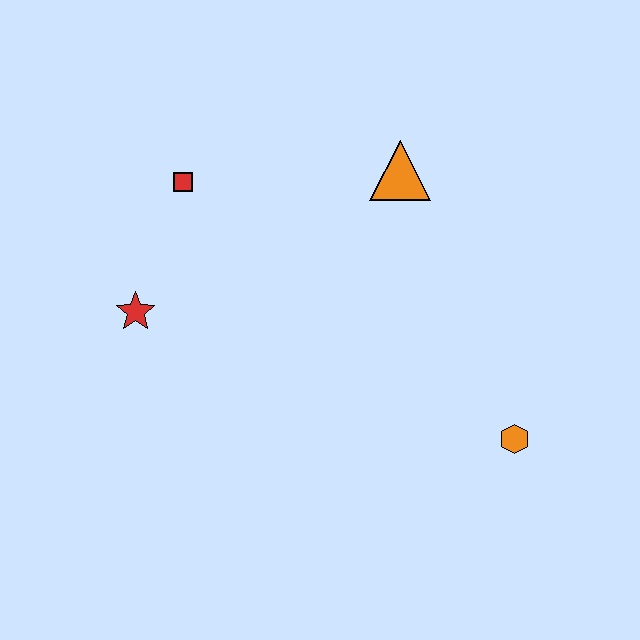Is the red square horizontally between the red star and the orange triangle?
Yes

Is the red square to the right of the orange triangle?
No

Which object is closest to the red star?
The red square is closest to the red star.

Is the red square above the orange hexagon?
Yes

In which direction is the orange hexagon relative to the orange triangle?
The orange hexagon is below the orange triangle.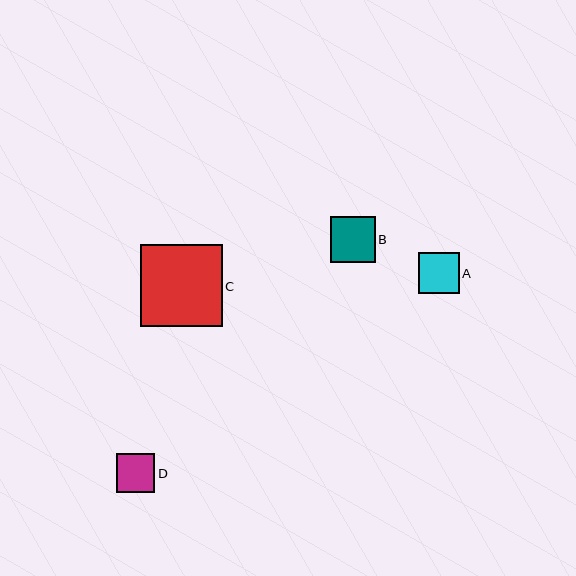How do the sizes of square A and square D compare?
Square A and square D are approximately the same size.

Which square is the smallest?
Square D is the smallest with a size of approximately 38 pixels.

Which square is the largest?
Square C is the largest with a size of approximately 82 pixels.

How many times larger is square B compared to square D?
Square B is approximately 1.2 times the size of square D.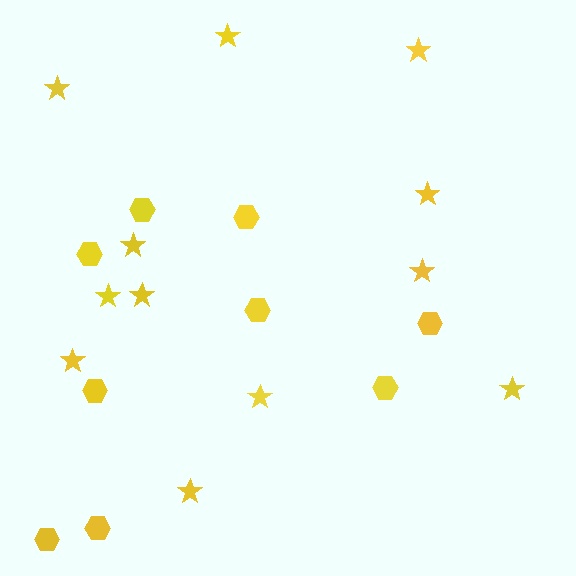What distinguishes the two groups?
There are 2 groups: one group of hexagons (9) and one group of stars (12).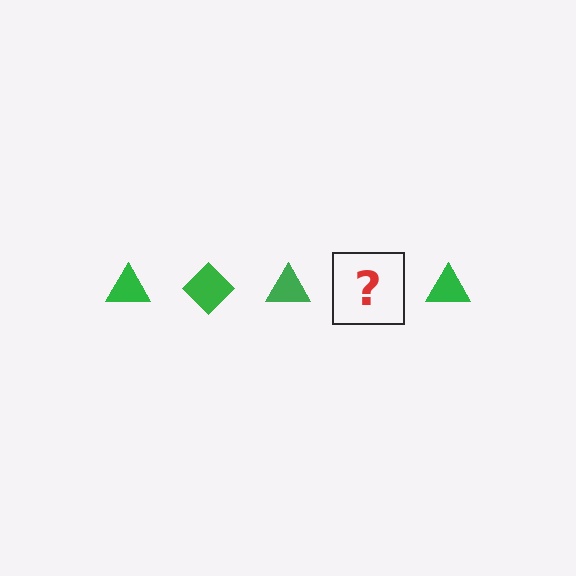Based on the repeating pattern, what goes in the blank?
The blank should be a green diamond.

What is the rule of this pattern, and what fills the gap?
The rule is that the pattern cycles through triangle, diamond shapes in green. The gap should be filled with a green diamond.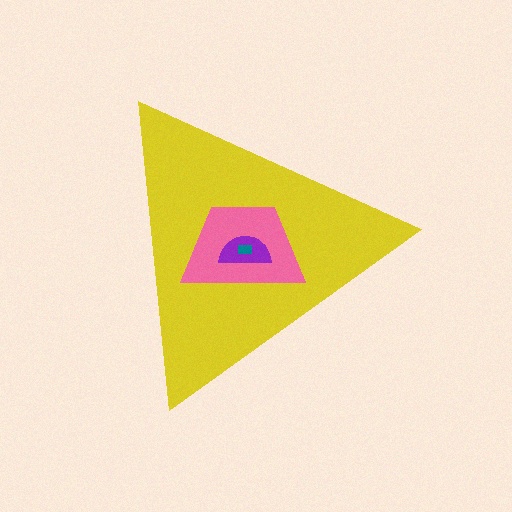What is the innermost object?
The teal rectangle.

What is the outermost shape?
The yellow triangle.